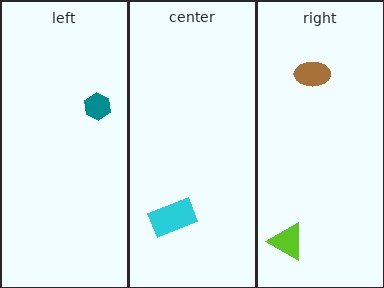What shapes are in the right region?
The lime triangle, the brown ellipse.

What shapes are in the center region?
The cyan rectangle.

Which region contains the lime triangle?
The right region.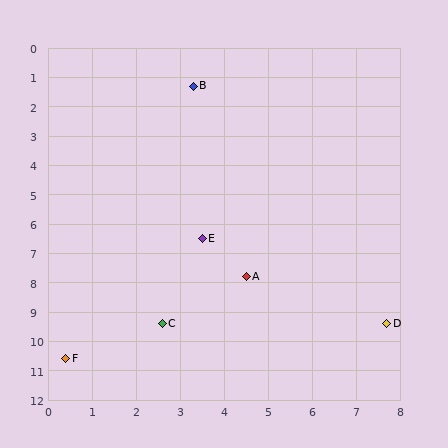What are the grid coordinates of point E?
Point E is at approximately (3.5, 6.5).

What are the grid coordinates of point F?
Point F is at approximately (0.4, 10.6).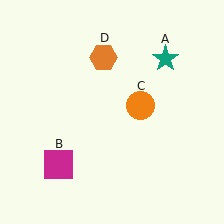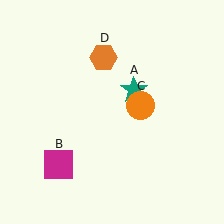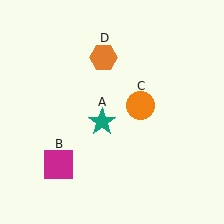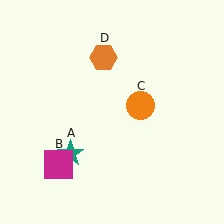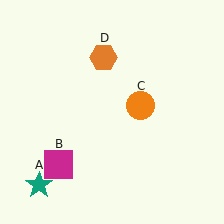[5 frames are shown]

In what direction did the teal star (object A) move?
The teal star (object A) moved down and to the left.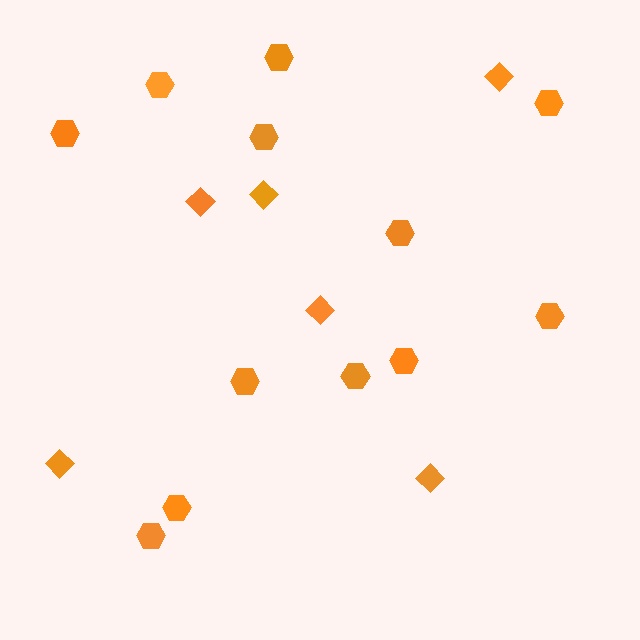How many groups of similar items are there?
There are 2 groups: one group of diamonds (6) and one group of hexagons (12).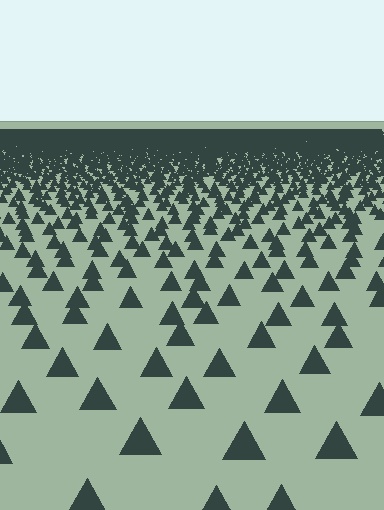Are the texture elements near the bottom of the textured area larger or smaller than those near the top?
Larger. Near the bottom, elements are closer to the viewer and appear at a bigger on-screen size.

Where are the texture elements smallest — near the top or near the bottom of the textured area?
Near the top.